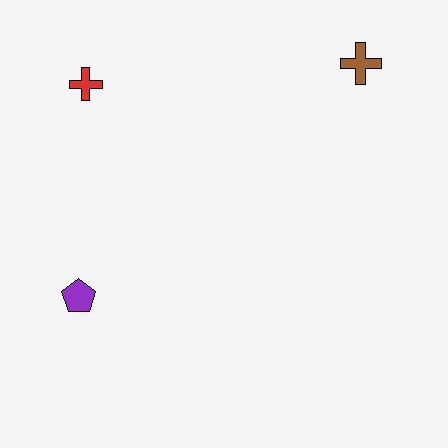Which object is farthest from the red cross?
The brown cross is farthest from the red cross.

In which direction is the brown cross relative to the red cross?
The brown cross is to the right of the red cross.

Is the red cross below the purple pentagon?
No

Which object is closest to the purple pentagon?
The red cross is closest to the purple pentagon.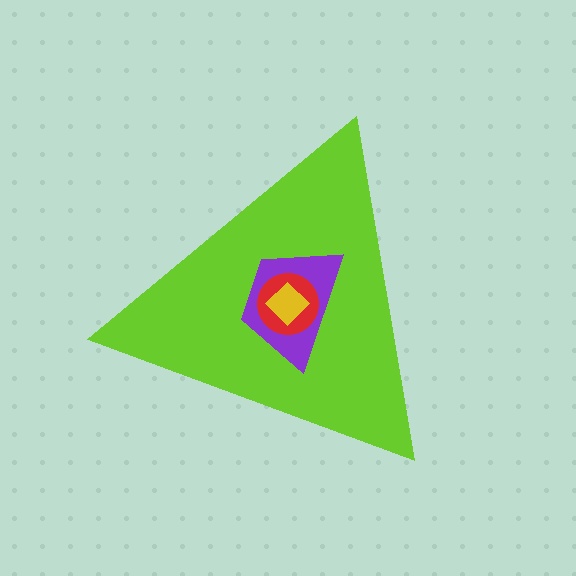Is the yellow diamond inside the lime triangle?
Yes.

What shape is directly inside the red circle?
The yellow diamond.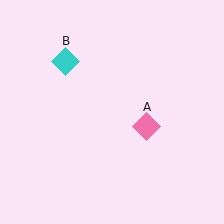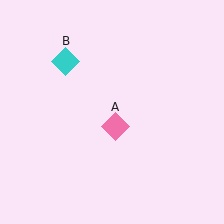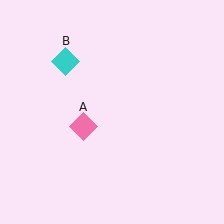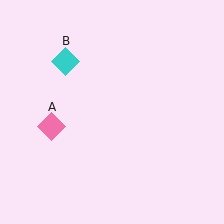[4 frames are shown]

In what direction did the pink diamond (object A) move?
The pink diamond (object A) moved left.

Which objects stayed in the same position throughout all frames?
Cyan diamond (object B) remained stationary.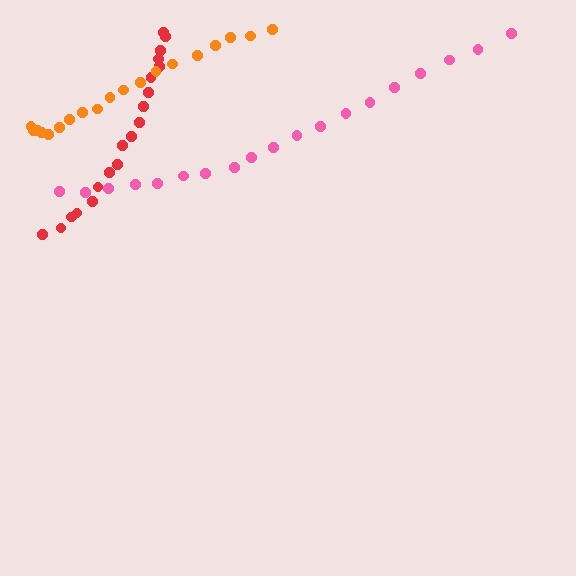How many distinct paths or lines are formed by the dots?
There are 3 distinct paths.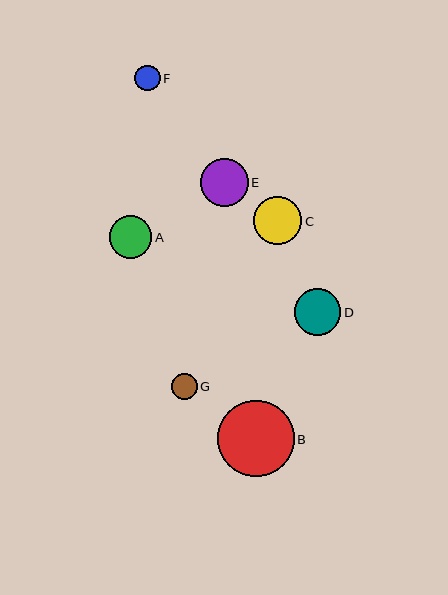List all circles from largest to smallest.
From largest to smallest: B, C, E, D, A, G, F.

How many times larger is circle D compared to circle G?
Circle D is approximately 1.8 times the size of circle G.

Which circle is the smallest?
Circle F is the smallest with a size of approximately 25 pixels.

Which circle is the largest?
Circle B is the largest with a size of approximately 76 pixels.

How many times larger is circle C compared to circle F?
Circle C is approximately 1.9 times the size of circle F.